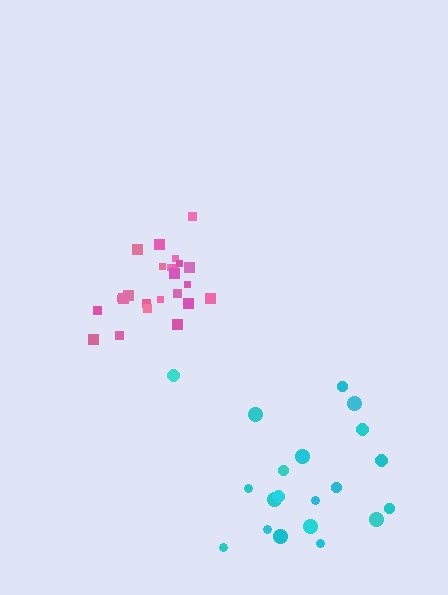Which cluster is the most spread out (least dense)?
Cyan.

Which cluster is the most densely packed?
Pink.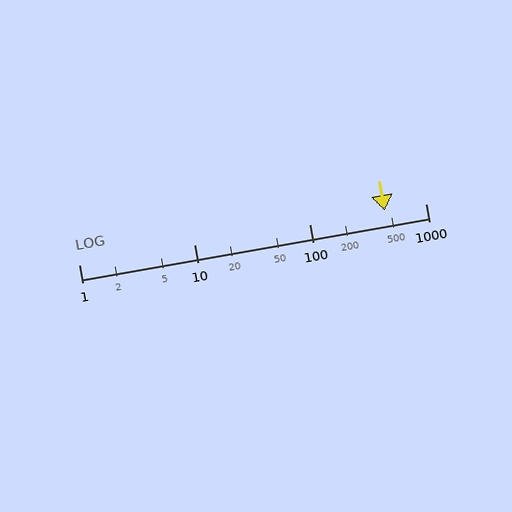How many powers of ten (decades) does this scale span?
The scale spans 3 decades, from 1 to 1000.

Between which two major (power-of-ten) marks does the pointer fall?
The pointer is between 100 and 1000.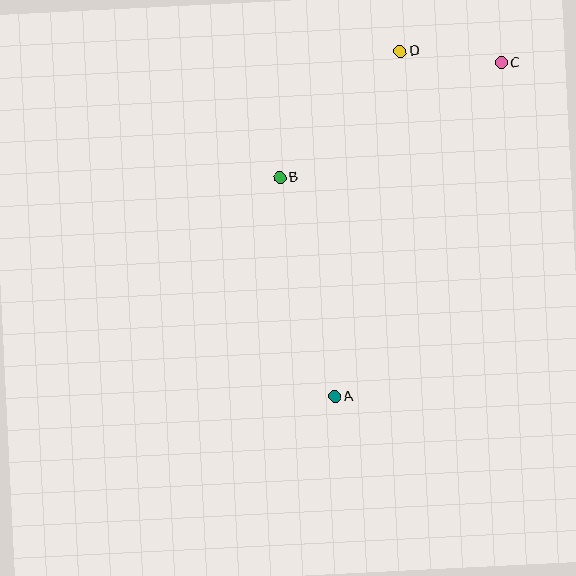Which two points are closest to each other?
Points C and D are closest to each other.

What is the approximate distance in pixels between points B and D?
The distance between B and D is approximately 174 pixels.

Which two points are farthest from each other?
Points A and C are farthest from each other.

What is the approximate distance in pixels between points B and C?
The distance between B and C is approximately 250 pixels.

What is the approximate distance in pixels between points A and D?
The distance between A and D is approximately 351 pixels.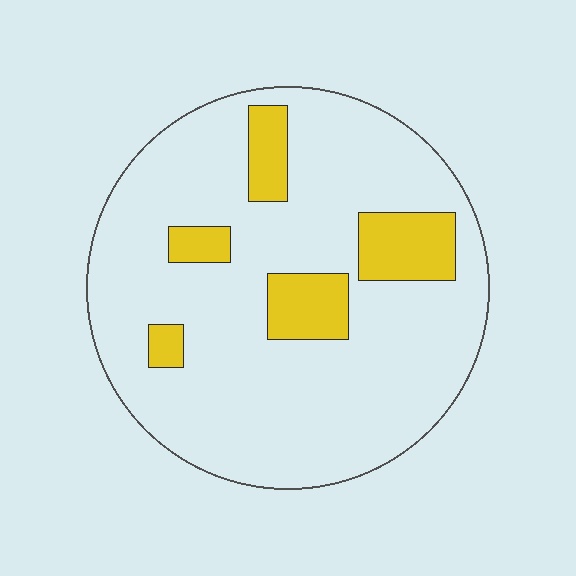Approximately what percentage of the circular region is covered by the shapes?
Approximately 15%.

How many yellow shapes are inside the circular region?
5.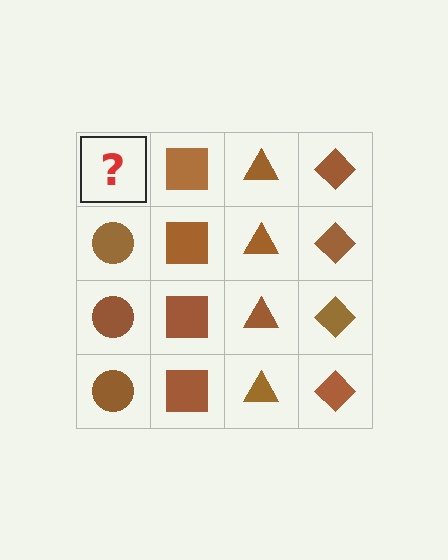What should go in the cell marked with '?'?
The missing cell should contain a brown circle.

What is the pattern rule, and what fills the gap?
The rule is that each column has a consistent shape. The gap should be filled with a brown circle.